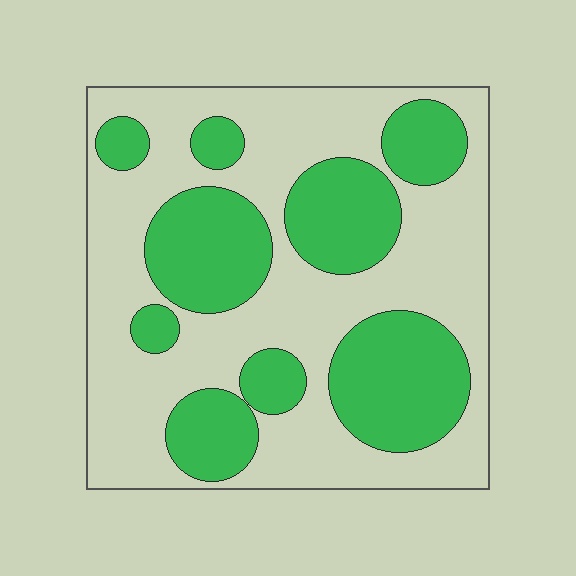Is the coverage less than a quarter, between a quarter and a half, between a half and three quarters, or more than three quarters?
Between a quarter and a half.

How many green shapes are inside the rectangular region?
9.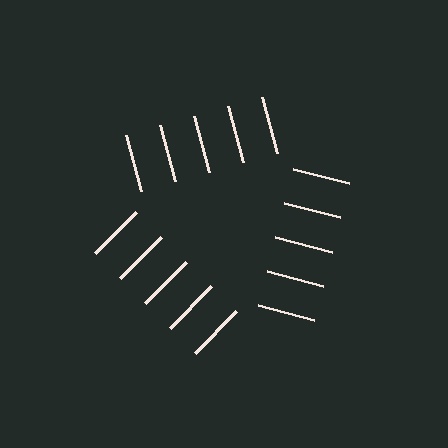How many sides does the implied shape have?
3 sides — the line-ends trace a triangle.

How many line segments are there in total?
15 — 5 along each of the 3 edges.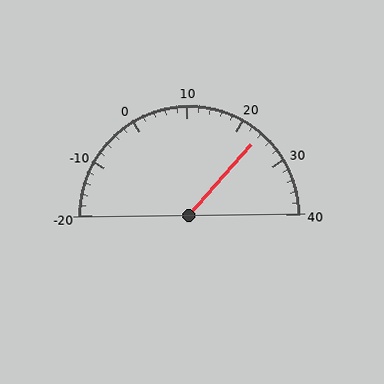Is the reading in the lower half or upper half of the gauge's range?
The reading is in the upper half of the range (-20 to 40).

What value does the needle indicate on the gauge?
The needle indicates approximately 24.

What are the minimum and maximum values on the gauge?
The gauge ranges from -20 to 40.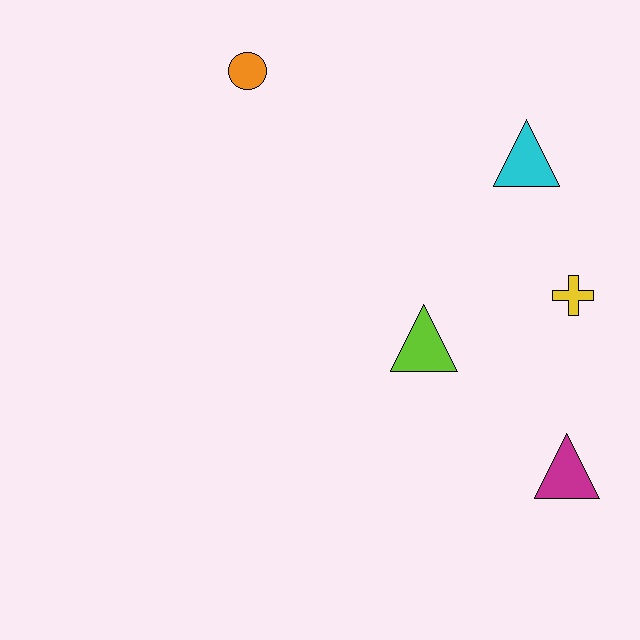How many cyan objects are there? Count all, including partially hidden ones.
There is 1 cyan object.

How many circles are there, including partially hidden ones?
There is 1 circle.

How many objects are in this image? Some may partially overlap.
There are 5 objects.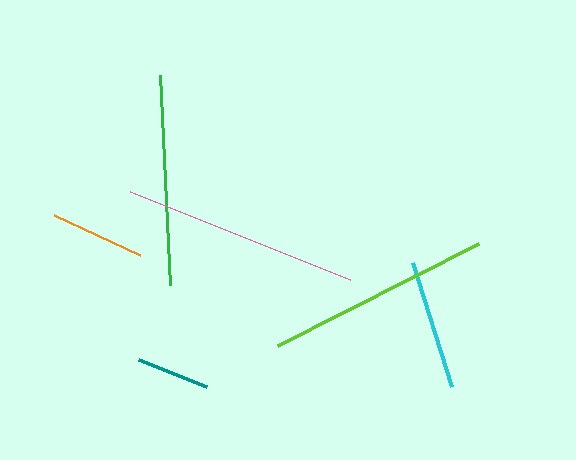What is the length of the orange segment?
The orange segment is approximately 95 pixels long.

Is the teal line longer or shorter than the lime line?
The lime line is longer than the teal line.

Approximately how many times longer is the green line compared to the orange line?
The green line is approximately 2.2 times the length of the orange line.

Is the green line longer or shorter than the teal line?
The green line is longer than the teal line.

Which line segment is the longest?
The pink line is the longest at approximately 237 pixels.